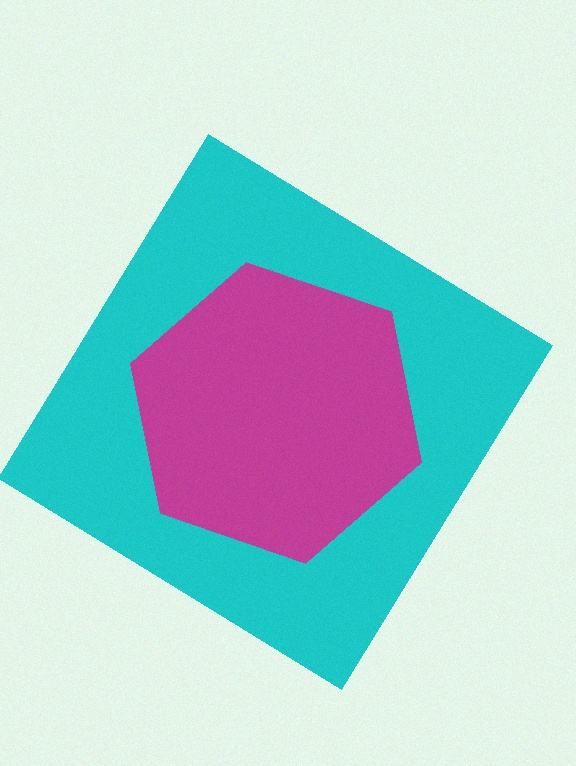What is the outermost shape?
The cyan diamond.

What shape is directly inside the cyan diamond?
The magenta hexagon.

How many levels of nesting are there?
2.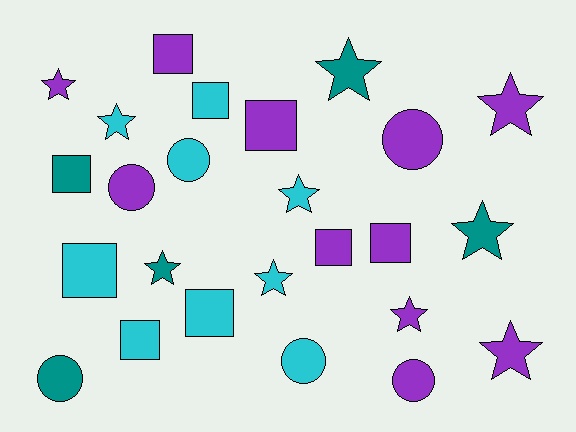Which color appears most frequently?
Purple, with 11 objects.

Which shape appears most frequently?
Star, with 10 objects.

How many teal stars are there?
There are 3 teal stars.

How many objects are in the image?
There are 25 objects.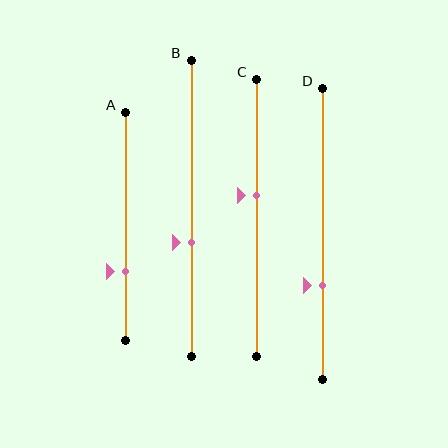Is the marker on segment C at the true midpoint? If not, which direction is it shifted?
No, the marker on segment C is shifted upward by about 8% of the segment length.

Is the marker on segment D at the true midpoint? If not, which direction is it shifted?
No, the marker on segment D is shifted downward by about 18% of the segment length.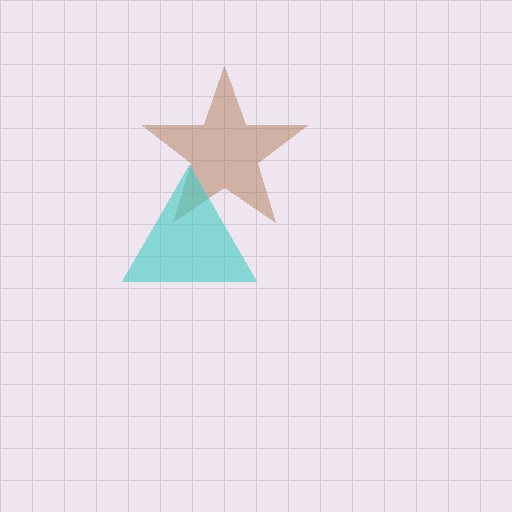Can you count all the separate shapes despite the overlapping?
Yes, there are 2 separate shapes.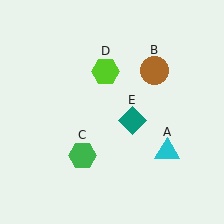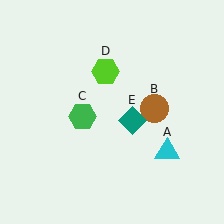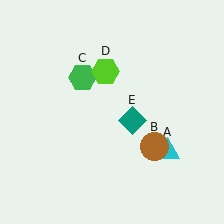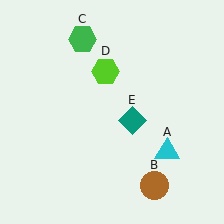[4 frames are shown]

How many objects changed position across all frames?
2 objects changed position: brown circle (object B), green hexagon (object C).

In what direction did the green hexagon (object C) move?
The green hexagon (object C) moved up.